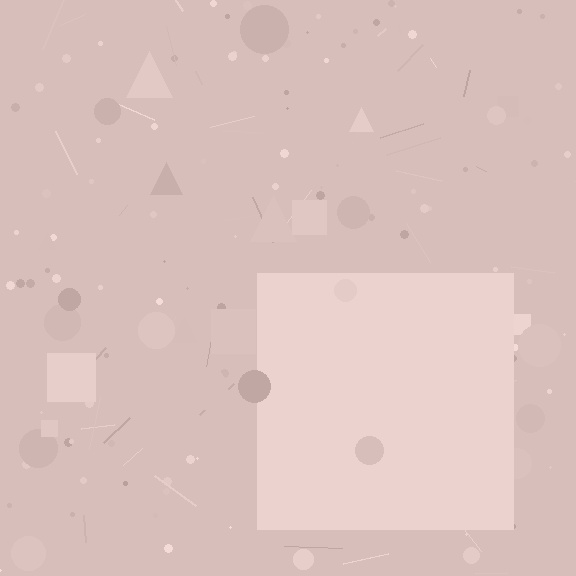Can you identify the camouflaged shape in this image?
The camouflaged shape is a square.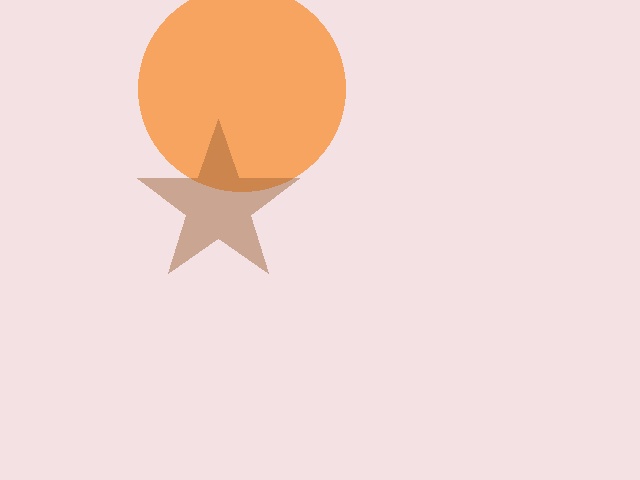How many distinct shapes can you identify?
There are 2 distinct shapes: an orange circle, a brown star.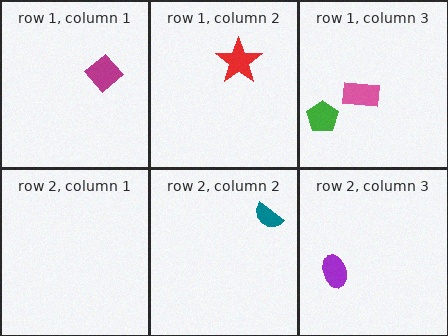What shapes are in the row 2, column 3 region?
The purple ellipse.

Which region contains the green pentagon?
The row 1, column 3 region.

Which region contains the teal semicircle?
The row 2, column 2 region.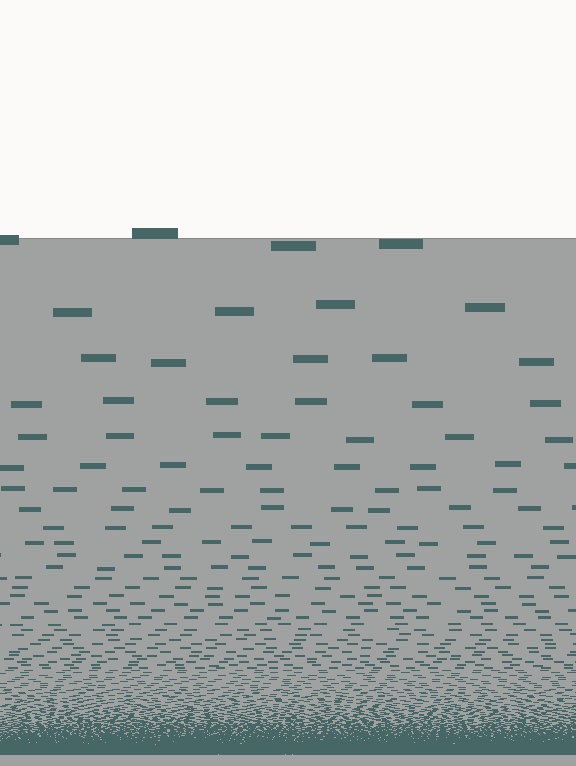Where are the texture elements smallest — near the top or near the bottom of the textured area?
Near the bottom.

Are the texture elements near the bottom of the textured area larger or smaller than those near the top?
Smaller. The gradient is inverted — elements near the bottom are smaller and denser.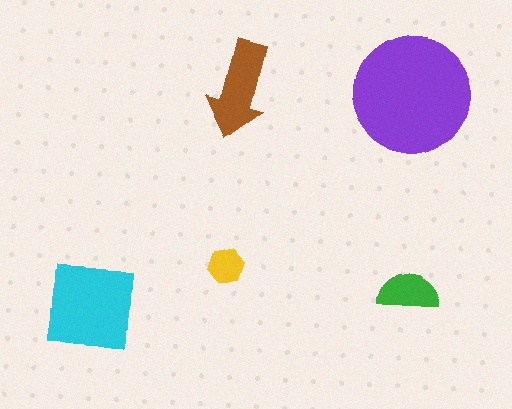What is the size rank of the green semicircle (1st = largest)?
4th.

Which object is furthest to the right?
The green semicircle is rightmost.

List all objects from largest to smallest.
The purple circle, the cyan square, the brown arrow, the green semicircle, the yellow hexagon.